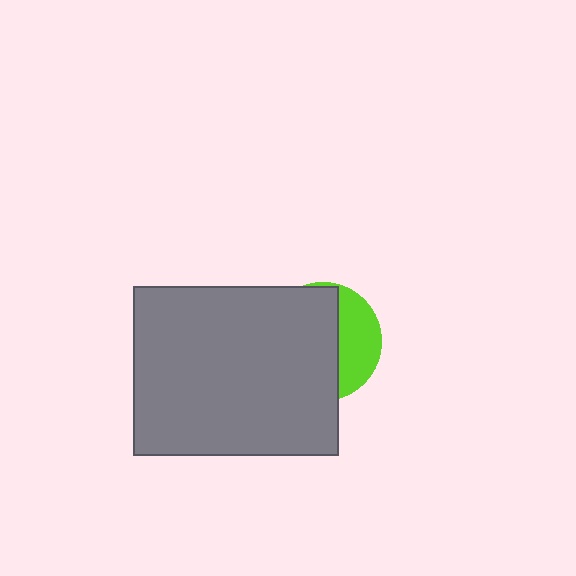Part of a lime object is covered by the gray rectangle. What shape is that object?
It is a circle.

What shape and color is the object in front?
The object in front is a gray rectangle.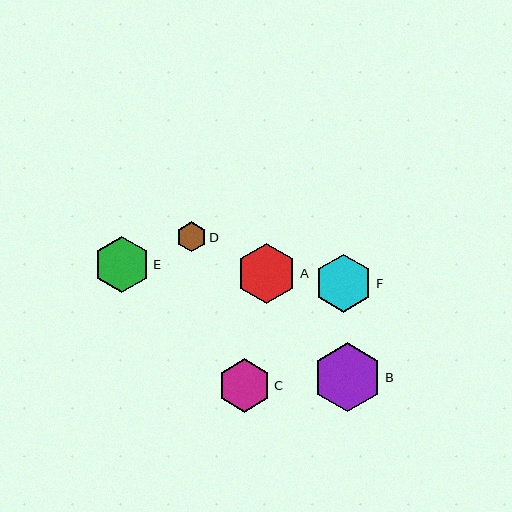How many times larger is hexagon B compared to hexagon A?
Hexagon B is approximately 1.1 times the size of hexagon A.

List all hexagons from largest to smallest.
From largest to smallest: B, A, F, E, C, D.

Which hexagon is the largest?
Hexagon B is the largest with a size of approximately 69 pixels.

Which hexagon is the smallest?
Hexagon D is the smallest with a size of approximately 30 pixels.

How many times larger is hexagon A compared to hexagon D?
Hexagon A is approximately 2.0 times the size of hexagon D.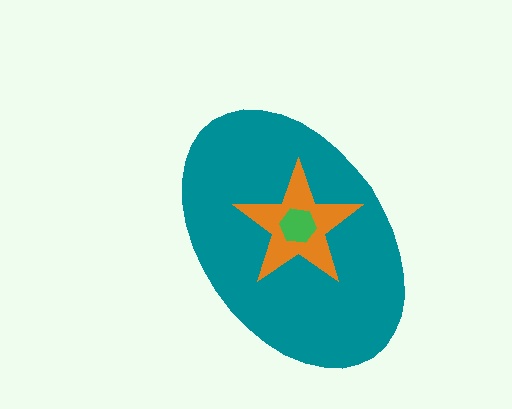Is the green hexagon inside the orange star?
Yes.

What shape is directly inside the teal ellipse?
The orange star.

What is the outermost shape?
The teal ellipse.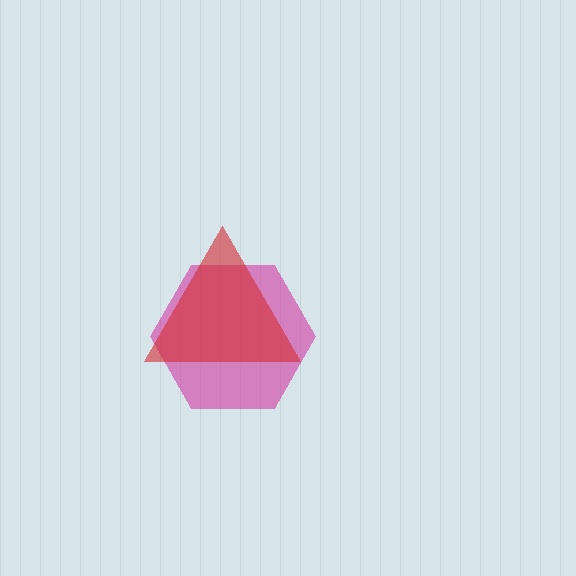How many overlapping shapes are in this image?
There are 2 overlapping shapes in the image.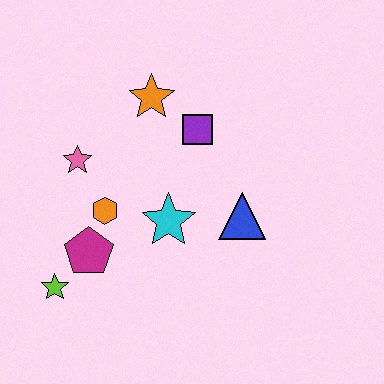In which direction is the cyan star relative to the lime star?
The cyan star is to the right of the lime star.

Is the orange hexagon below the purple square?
Yes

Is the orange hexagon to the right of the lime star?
Yes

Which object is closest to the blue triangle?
The cyan star is closest to the blue triangle.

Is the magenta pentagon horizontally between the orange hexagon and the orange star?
No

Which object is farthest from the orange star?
The lime star is farthest from the orange star.